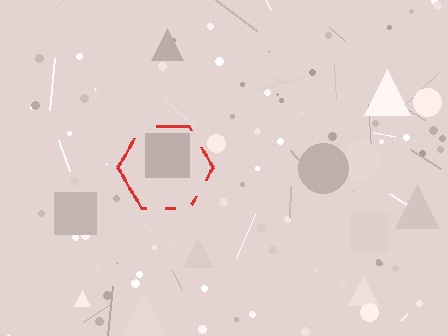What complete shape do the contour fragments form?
The contour fragments form a hexagon.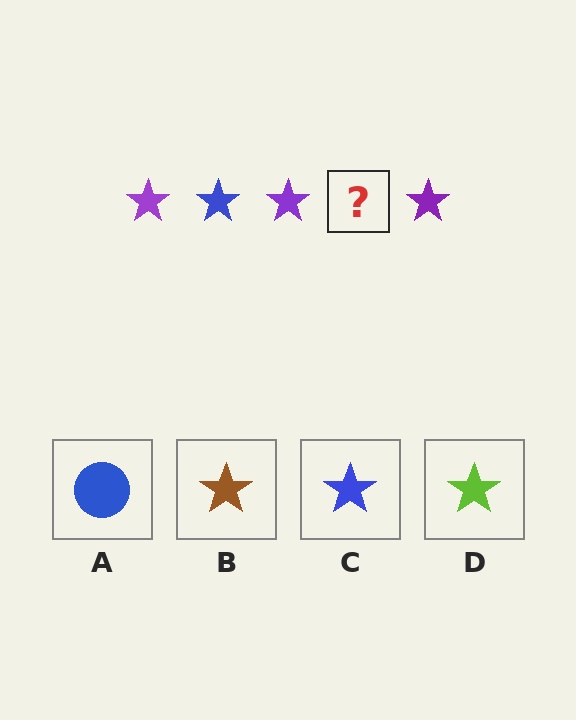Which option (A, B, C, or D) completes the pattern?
C.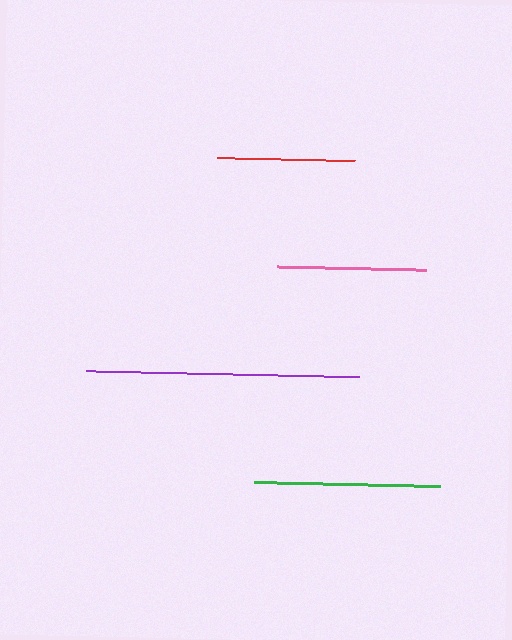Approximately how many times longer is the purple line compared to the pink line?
The purple line is approximately 1.8 times the length of the pink line.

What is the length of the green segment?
The green segment is approximately 187 pixels long.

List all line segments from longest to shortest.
From longest to shortest: purple, green, pink, red.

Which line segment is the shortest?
The red line is the shortest at approximately 137 pixels.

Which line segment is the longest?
The purple line is the longest at approximately 272 pixels.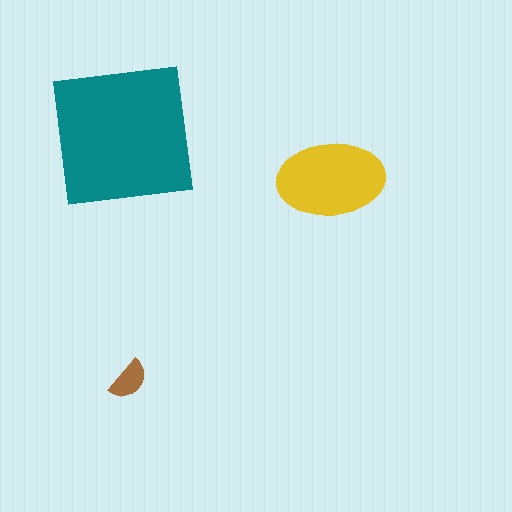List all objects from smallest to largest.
The brown semicircle, the yellow ellipse, the teal square.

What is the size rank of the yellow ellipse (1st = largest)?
2nd.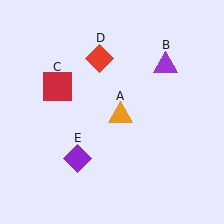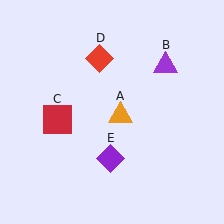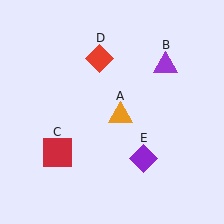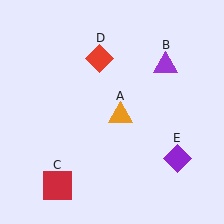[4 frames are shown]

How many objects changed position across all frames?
2 objects changed position: red square (object C), purple diamond (object E).